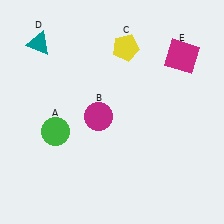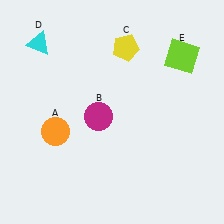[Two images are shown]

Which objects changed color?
A changed from green to orange. D changed from teal to cyan. E changed from magenta to lime.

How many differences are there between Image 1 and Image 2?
There are 3 differences between the two images.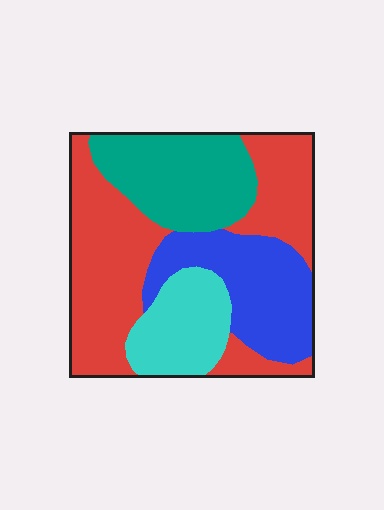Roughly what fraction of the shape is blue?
Blue covers 22% of the shape.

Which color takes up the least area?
Cyan, at roughly 15%.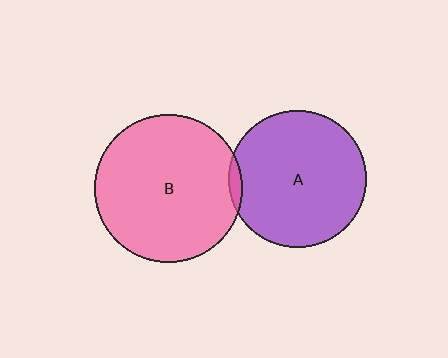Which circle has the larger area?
Circle B (pink).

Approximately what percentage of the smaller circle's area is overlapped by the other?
Approximately 5%.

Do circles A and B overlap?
Yes.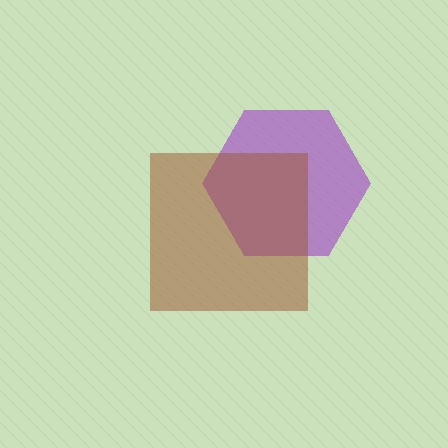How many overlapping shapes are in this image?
There are 2 overlapping shapes in the image.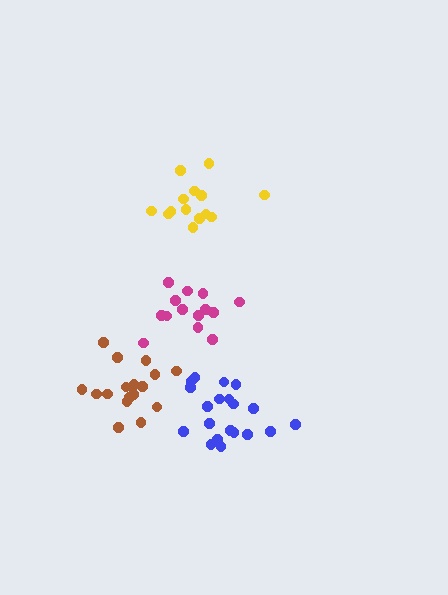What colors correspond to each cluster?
The clusters are colored: brown, blue, magenta, yellow.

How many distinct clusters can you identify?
There are 4 distinct clusters.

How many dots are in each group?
Group 1: 18 dots, Group 2: 20 dots, Group 3: 14 dots, Group 4: 15 dots (67 total).